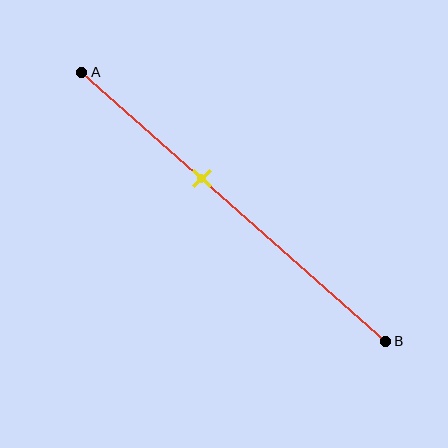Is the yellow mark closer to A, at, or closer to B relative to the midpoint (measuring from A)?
The yellow mark is closer to point A than the midpoint of segment AB.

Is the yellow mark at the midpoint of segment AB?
No, the mark is at about 40% from A, not at the 50% midpoint.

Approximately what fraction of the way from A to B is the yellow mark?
The yellow mark is approximately 40% of the way from A to B.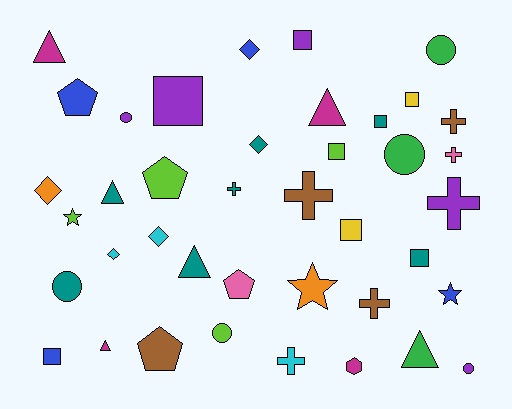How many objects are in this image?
There are 40 objects.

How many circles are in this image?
There are 6 circles.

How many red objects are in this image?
There are no red objects.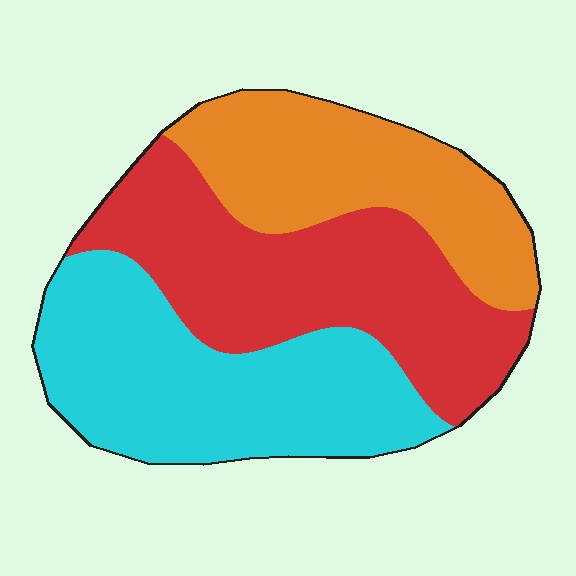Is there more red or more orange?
Red.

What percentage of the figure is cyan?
Cyan covers about 35% of the figure.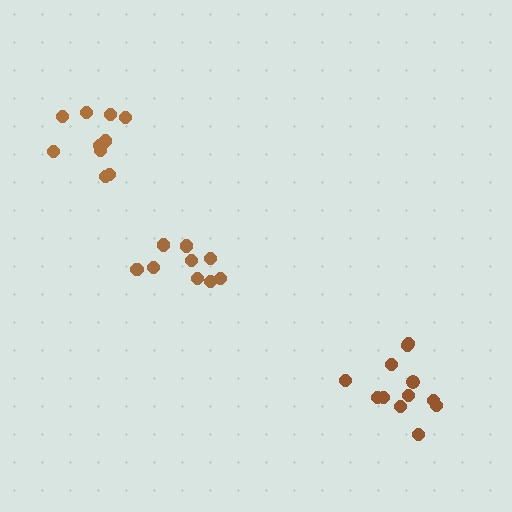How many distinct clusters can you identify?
There are 3 distinct clusters.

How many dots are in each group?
Group 1: 9 dots, Group 2: 12 dots, Group 3: 10 dots (31 total).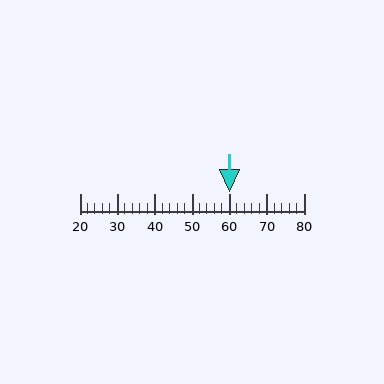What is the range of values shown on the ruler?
The ruler shows values from 20 to 80.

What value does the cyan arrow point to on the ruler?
The cyan arrow points to approximately 60.